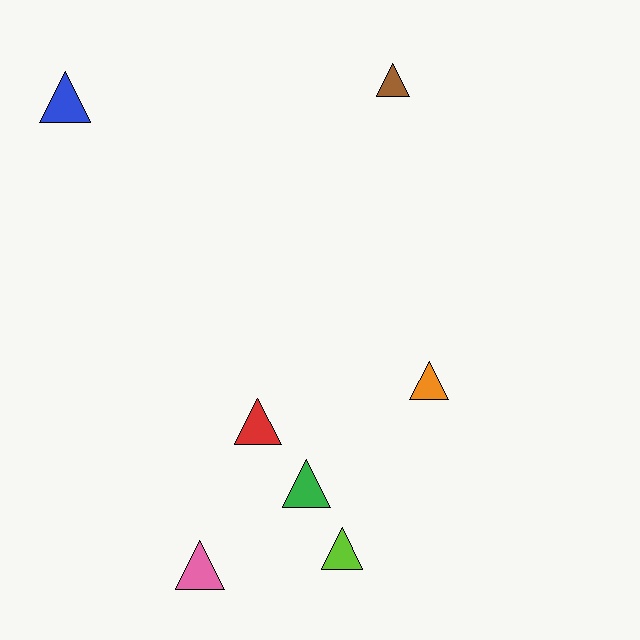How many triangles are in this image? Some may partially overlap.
There are 7 triangles.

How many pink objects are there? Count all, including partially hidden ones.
There is 1 pink object.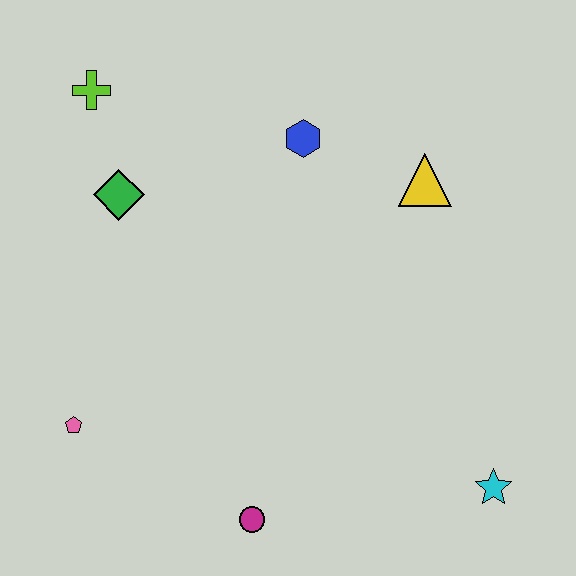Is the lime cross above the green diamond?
Yes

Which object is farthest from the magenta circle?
The lime cross is farthest from the magenta circle.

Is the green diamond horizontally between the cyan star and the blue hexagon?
No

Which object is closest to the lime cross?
The green diamond is closest to the lime cross.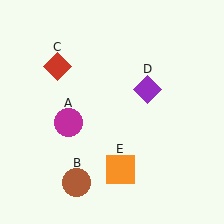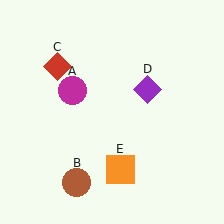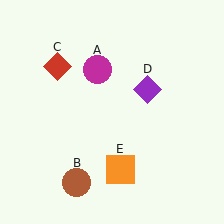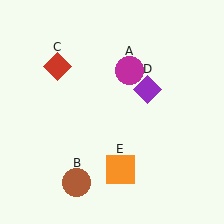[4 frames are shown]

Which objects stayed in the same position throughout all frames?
Brown circle (object B) and red diamond (object C) and purple diamond (object D) and orange square (object E) remained stationary.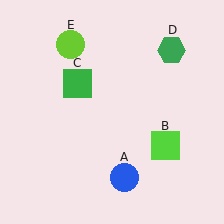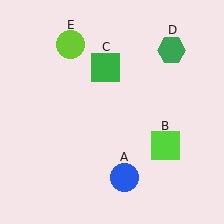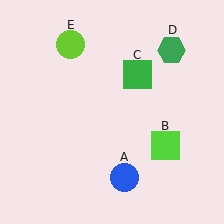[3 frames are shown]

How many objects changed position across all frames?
1 object changed position: green square (object C).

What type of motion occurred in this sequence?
The green square (object C) rotated clockwise around the center of the scene.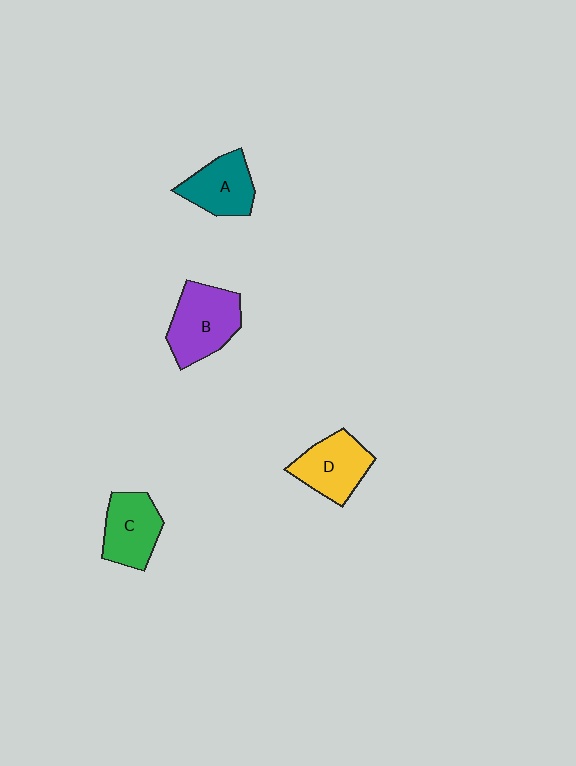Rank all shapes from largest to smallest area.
From largest to smallest: B (purple), D (yellow), C (green), A (teal).